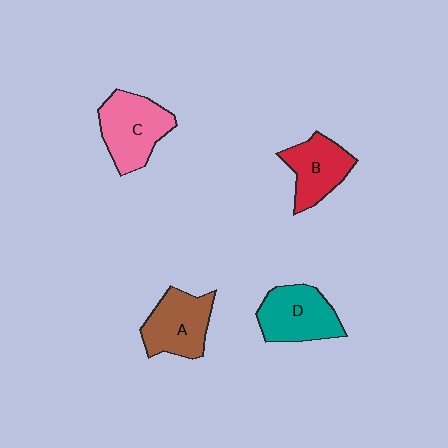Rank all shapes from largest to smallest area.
From largest to smallest: C (pink), D (teal), A (brown), B (red).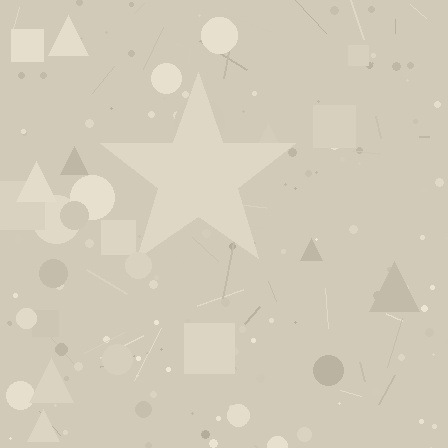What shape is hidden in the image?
A star is hidden in the image.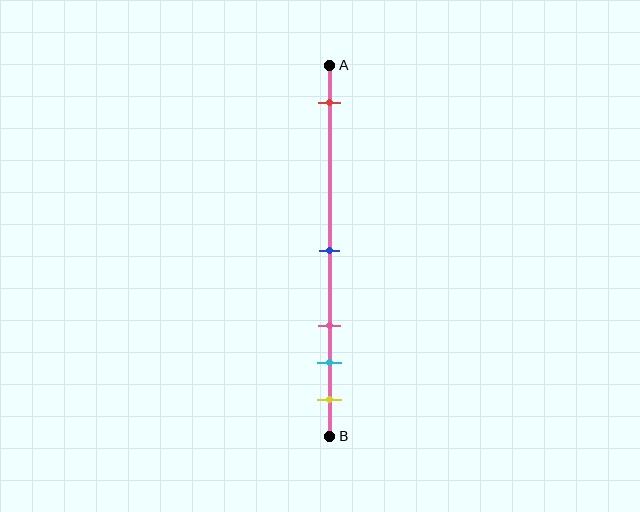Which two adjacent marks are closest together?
The cyan and yellow marks are the closest adjacent pair.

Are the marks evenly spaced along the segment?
No, the marks are not evenly spaced.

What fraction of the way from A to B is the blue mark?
The blue mark is approximately 50% (0.5) of the way from A to B.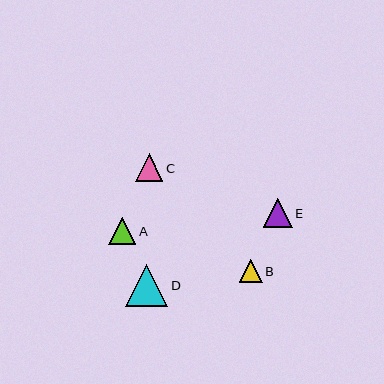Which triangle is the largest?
Triangle D is the largest with a size of approximately 42 pixels.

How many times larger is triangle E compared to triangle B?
Triangle E is approximately 1.2 times the size of triangle B.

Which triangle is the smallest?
Triangle B is the smallest with a size of approximately 23 pixels.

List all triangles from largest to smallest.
From largest to smallest: D, E, C, A, B.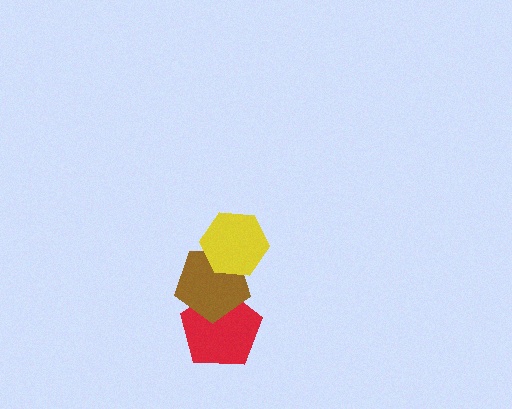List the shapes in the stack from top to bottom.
From top to bottom: the yellow hexagon, the brown pentagon, the red pentagon.